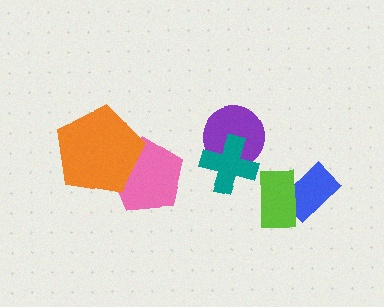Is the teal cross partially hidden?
No, no other shape covers it.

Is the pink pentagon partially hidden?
Yes, it is partially covered by another shape.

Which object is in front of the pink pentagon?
The orange pentagon is in front of the pink pentagon.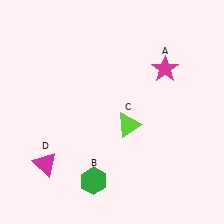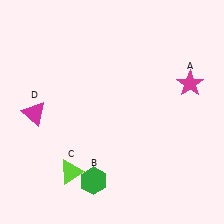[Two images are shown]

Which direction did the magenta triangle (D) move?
The magenta triangle (D) moved up.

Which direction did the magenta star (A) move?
The magenta star (A) moved right.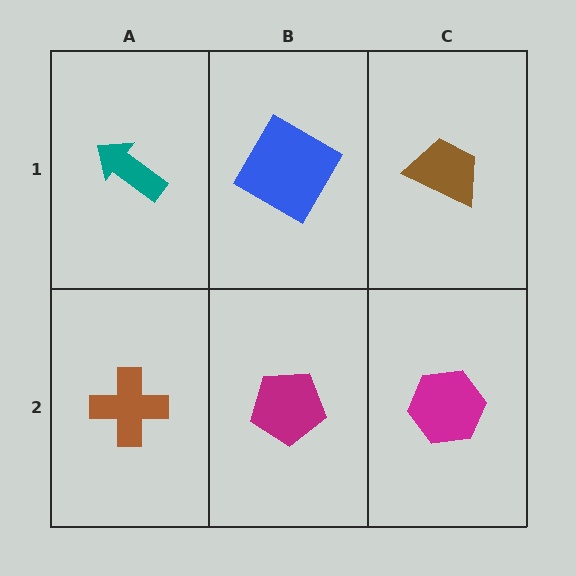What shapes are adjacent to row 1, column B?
A magenta pentagon (row 2, column B), a teal arrow (row 1, column A), a brown trapezoid (row 1, column C).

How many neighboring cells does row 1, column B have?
3.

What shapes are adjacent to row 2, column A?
A teal arrow (row 1, column A), a magenta pentagon (row 2, column B).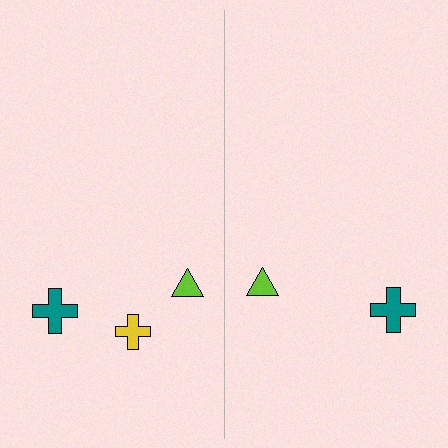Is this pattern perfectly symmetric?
No, the pattern is not perfectly symmetric. A yellow cross is missing from the right side.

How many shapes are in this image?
There are 5 shapes in this image.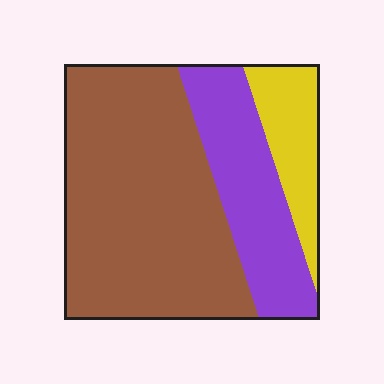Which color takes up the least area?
Yellow, at roughly 15%.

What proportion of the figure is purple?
Purple covers around 25% of the figure.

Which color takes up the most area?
Brown, at roughly 60%.